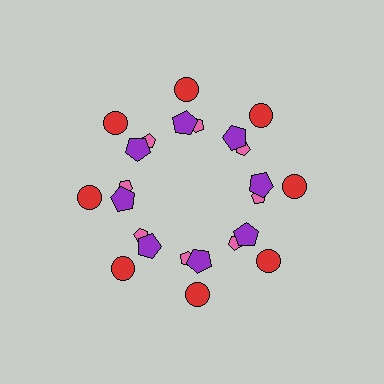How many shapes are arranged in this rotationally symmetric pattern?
There are 24 shapes, arranged in 8 groups of 3.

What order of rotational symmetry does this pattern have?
This pattern has 8-fold rotational symmetry.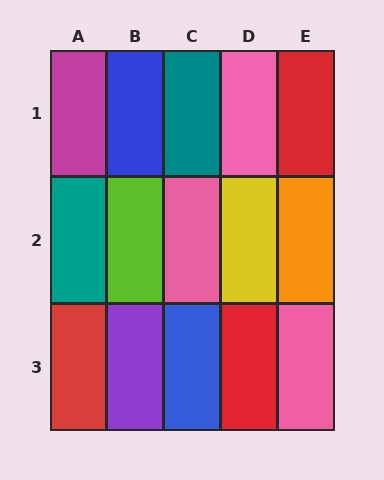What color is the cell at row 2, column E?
Orange.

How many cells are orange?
1 cell is orange.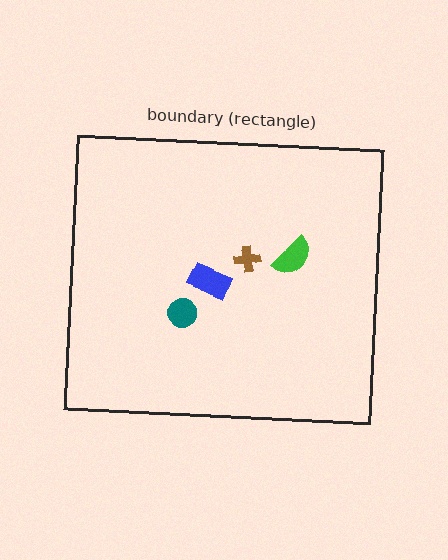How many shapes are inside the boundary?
4 inside, 0 outside.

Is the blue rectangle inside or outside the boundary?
Inside.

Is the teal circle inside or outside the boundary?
Inside.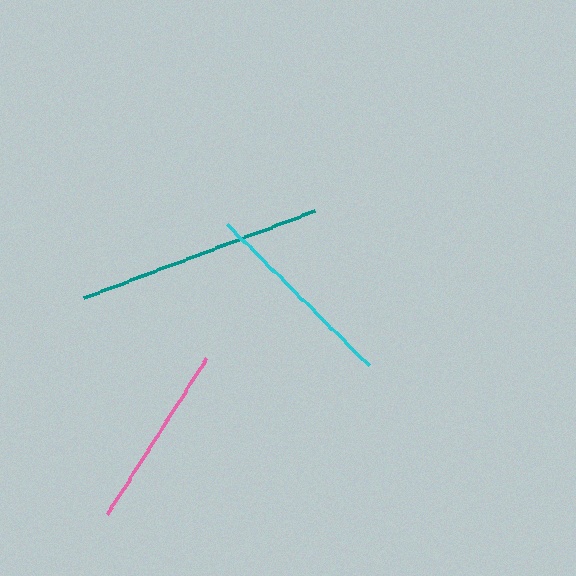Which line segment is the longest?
The teal line is the longest at approximately 247 pixels.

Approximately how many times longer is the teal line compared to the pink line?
The teal line is approximately 1.3 times the length of the pink line.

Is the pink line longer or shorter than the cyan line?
The cyan line is longer than the pink line.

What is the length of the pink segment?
The pink segment is approximately 185 pixels long.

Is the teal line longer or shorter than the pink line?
The teal line is longer than the pink line.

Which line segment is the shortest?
The pink line is the shortest at approximately 185 pixels.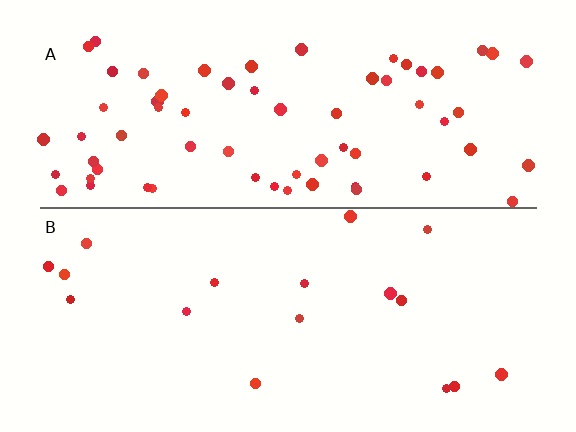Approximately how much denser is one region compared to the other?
Approximately 3.8× — region A over region B.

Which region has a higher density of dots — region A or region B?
A (the top).